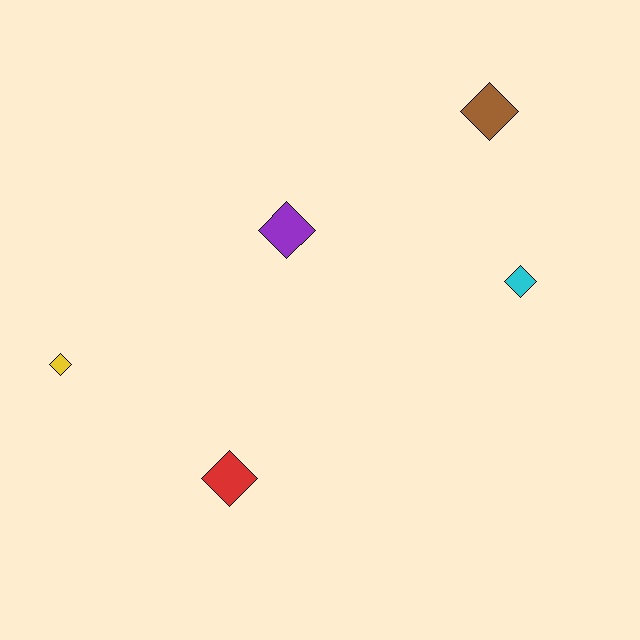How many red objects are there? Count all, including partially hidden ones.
There is 1 red object.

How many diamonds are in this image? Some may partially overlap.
There are 5 diamonds.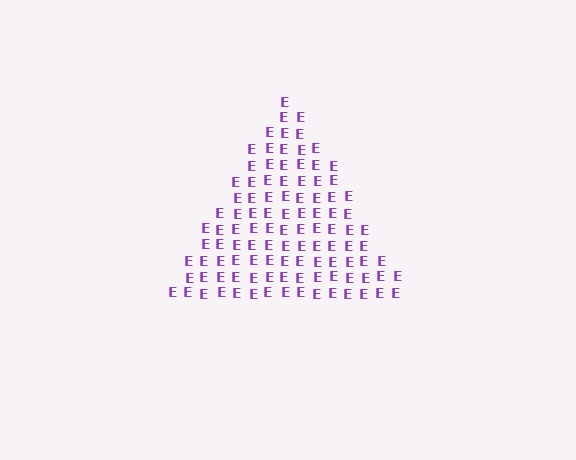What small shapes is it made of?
It is made of small letter E's.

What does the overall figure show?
The overall figure shows a triangle.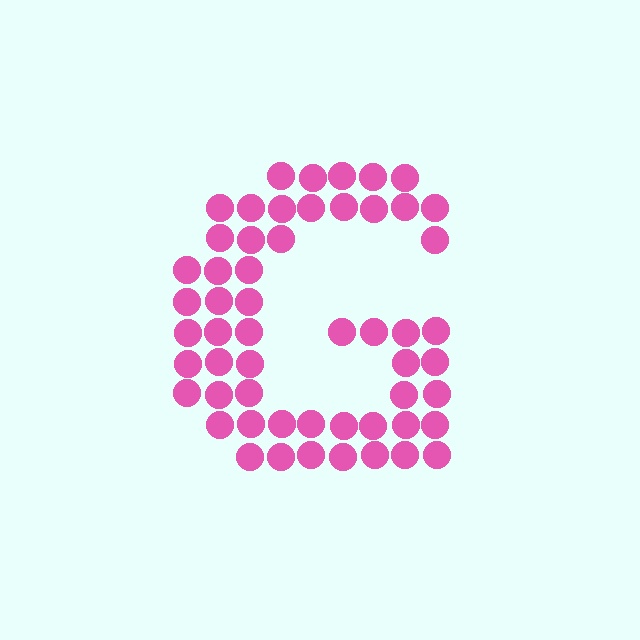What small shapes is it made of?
It is made of small circles.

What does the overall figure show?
The overall figure shows the letter G.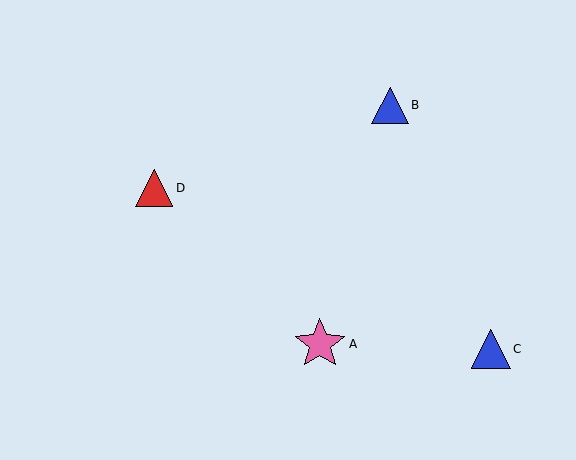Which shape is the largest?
The pink star (labeled A) is the largest.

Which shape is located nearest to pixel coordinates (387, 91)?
The blue triangle (labeled B) at (390, 105) is nearest to that location.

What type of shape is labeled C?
Shape C is a blue triangle.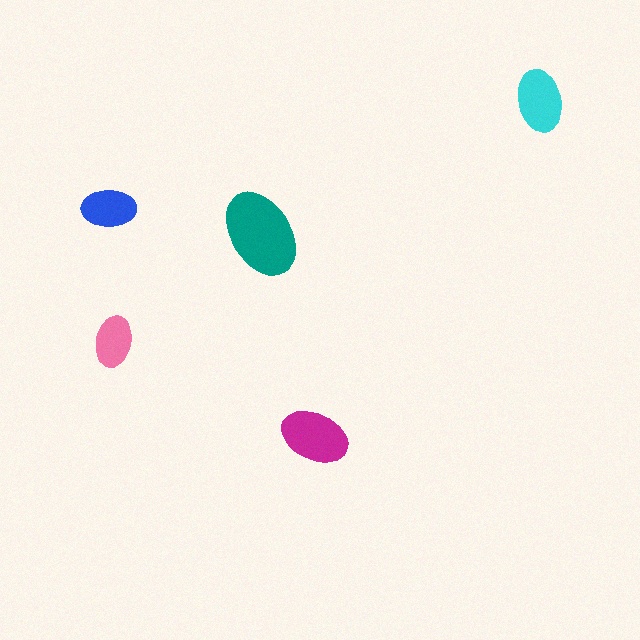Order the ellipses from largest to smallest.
the teal one, the magenta one, the cyan one, the blue one, the pink one.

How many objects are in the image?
There are 5 objects in the image.